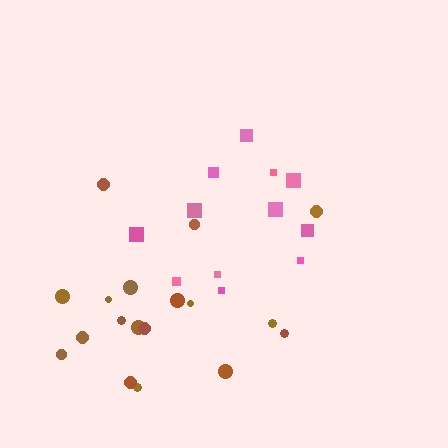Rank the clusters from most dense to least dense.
pink, brown.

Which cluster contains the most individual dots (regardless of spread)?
Brown (18).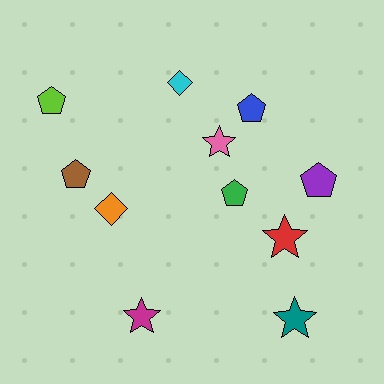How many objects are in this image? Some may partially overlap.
There are 11 objects.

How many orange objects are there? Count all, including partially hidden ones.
There is 1 orange object.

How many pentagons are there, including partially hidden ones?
There are 5 pentagons.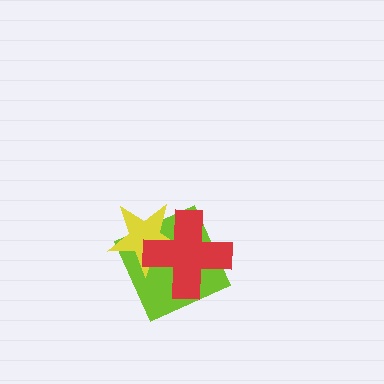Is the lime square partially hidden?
Yes, it is partially covered by another shape.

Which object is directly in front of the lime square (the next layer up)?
The yellow star is directly in front of the lime square.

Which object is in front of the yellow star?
The red cross is in front of the yellow star.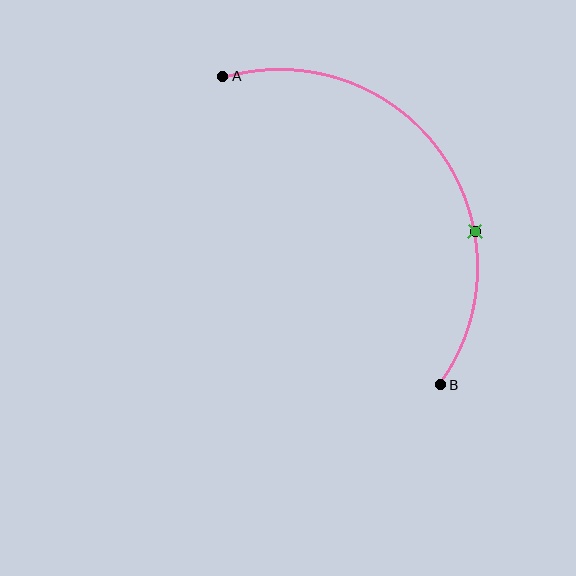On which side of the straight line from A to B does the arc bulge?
The arc bulges above and to the right of the straight line connecting A and B.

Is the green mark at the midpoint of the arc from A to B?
No. The green mark lies on the arc but is closer to endpoint B. The arc midpoint would be at the point on the curve equidistant along the arc from both A and B.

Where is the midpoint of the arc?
The arc midpoint is the point on the curve farthest from the straight line joining A and B. It sits above and to the right of that line.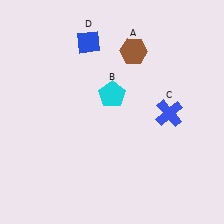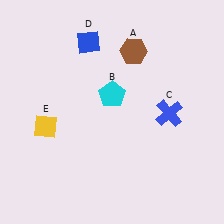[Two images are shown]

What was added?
A yellow diamond (E) was added in Image 2.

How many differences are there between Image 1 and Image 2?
There is 1 difference between the two images.